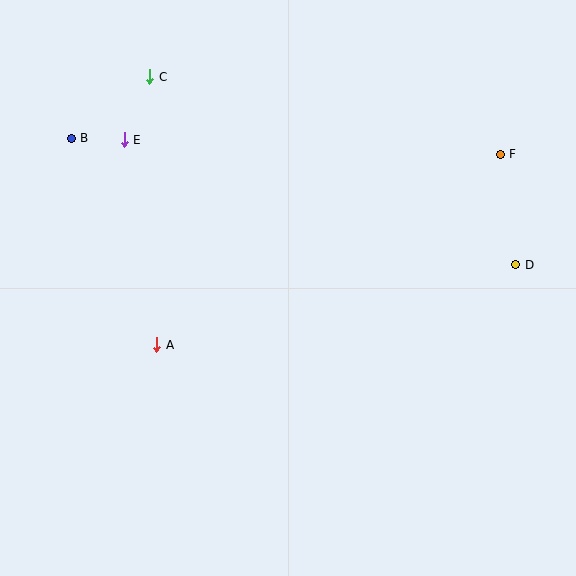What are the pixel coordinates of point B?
Point B is at (71, 138).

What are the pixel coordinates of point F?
Point F is at (500, 154).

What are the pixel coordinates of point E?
Point E is at (124, 140).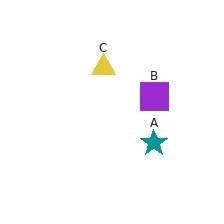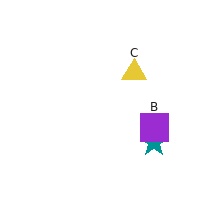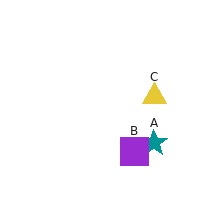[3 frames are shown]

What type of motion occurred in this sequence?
The purple square (object B), yellow triangle (object C) rotated clockwise around the center of the scene.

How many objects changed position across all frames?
2 objects changed position: purple square (object B), yellow triangle (object C).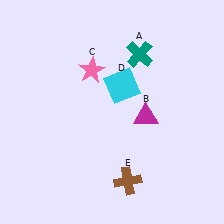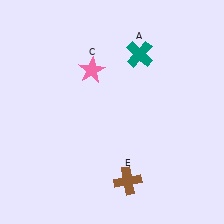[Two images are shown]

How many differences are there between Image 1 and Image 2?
There are 2 differences between the two images.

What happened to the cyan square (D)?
The cyan square (D) was removed in Image 2. It was in the top-right area of Image 1.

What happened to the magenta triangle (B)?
The magenta triangle (B) was removed in Image 2. It was in the bottom-right area of Image 1.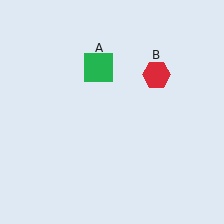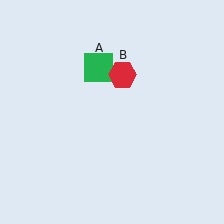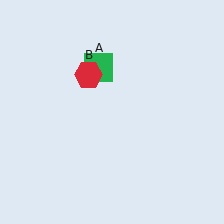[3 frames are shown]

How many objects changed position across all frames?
1 object changed position: red hexagon (object B).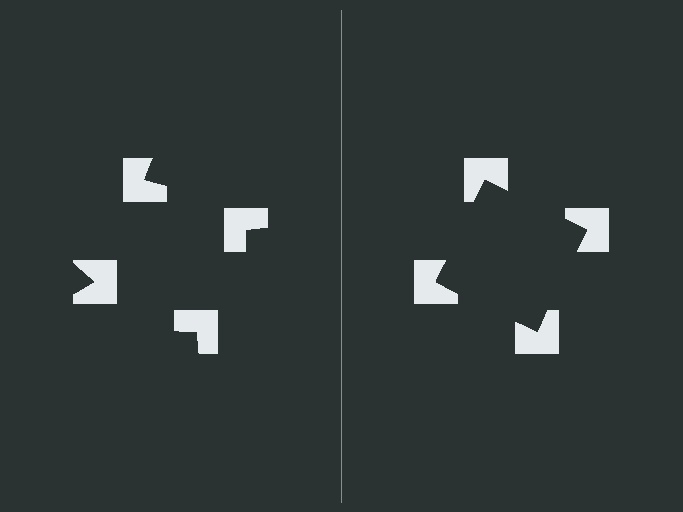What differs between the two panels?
The notched squares are positioned identically on both sides; only the wedge orientations differ. On the right they align to a square; on the left they are misaligned.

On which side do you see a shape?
An illusory square appears on the right side. On the left side the wedge cuts are rotated, so no coherent shape forms.